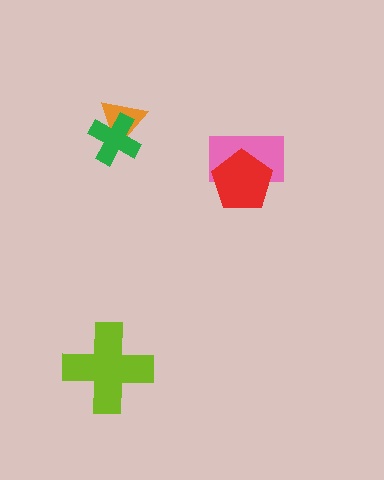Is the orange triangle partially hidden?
Yes, it is partially covered by another shape.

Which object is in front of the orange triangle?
The green cross is in front of the orange triangle.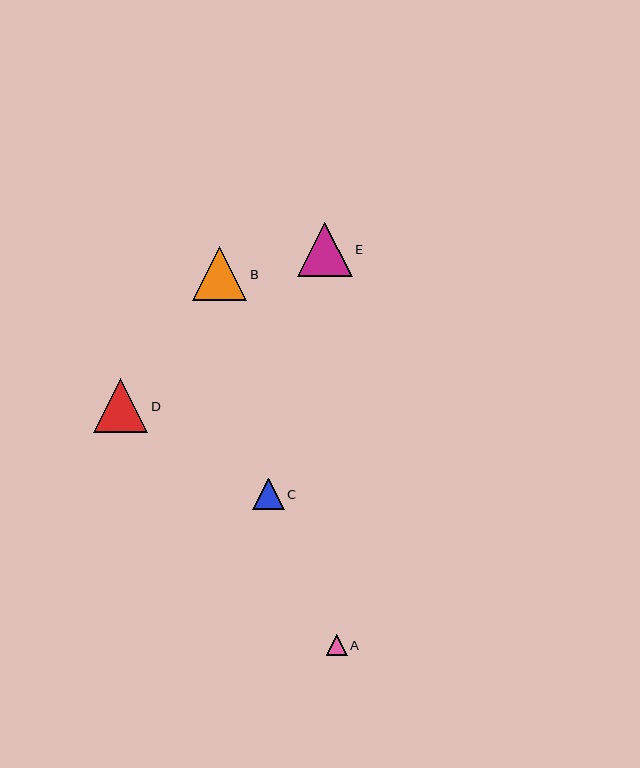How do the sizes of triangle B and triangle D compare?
Triangle B and triangle D are approximately the same size.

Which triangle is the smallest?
Triangle A is the smallest with a size of approximately 21 pixels.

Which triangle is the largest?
Triangle E is the largest with a size of approximately 55 pixels.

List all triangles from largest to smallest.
From largest to smallest: E, B, D, C, A.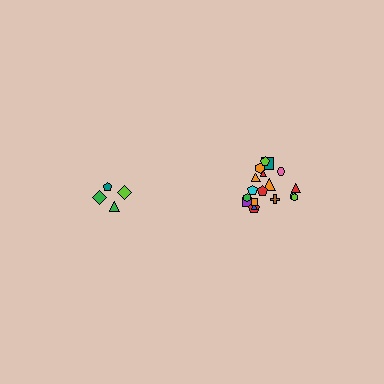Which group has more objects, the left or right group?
The right group.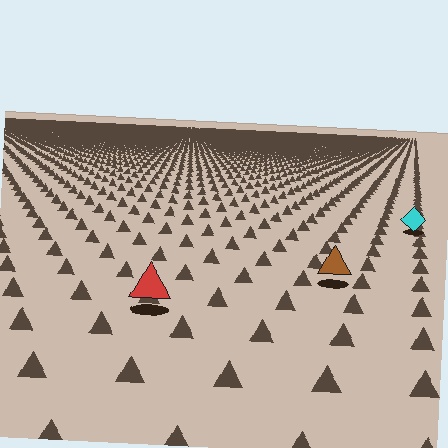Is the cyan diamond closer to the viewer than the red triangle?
No. The red triangle is closer — you can tell from the texture gradient: the ground texture is coarser near it.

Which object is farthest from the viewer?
The cyan diamond is farthest from the viewer. It appears smaller and the ground texture around it is denser.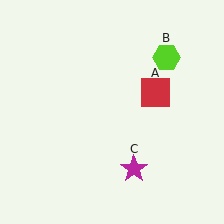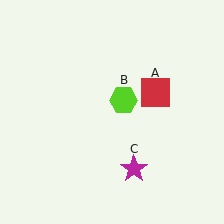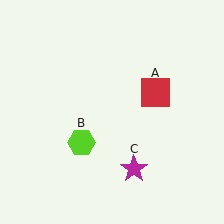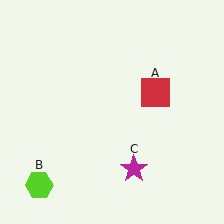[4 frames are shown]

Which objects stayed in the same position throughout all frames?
Red square (object A) and magenta star (object C) remained stationary.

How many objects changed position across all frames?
1 object changed position: lime hexagon (object B).